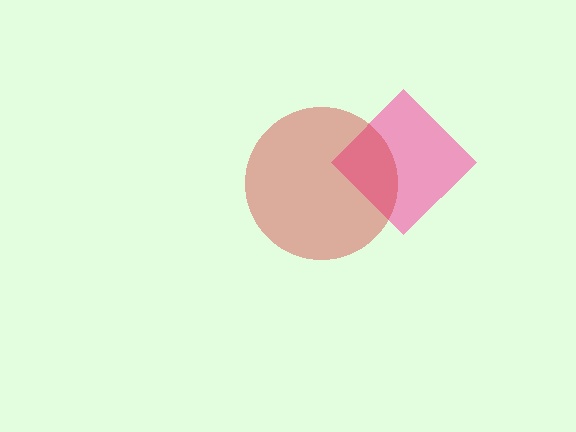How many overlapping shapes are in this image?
There are 2 overlapping shapes in the image.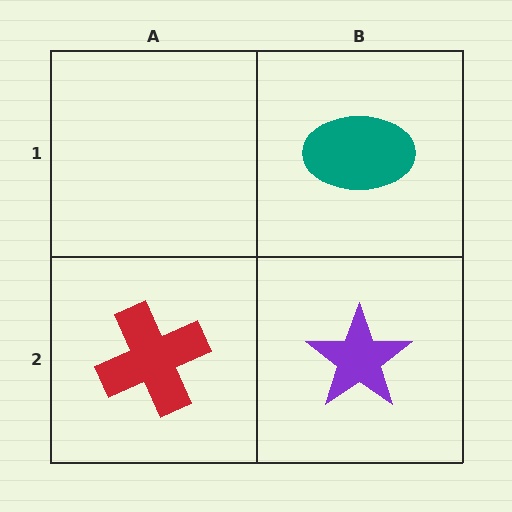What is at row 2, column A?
A red cross.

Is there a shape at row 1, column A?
No, that cell is empty.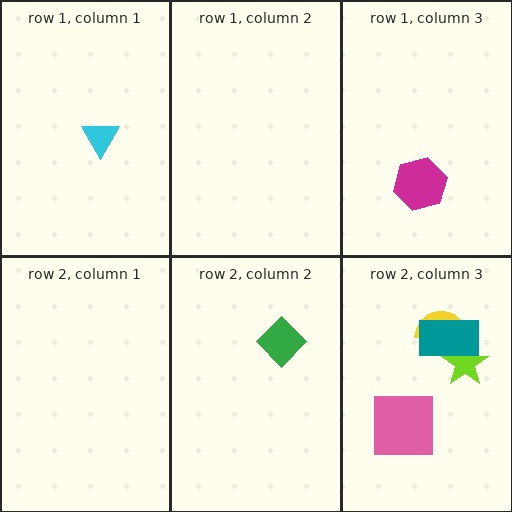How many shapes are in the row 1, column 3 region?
1.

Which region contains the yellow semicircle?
The row 2, column 3 region.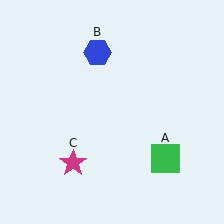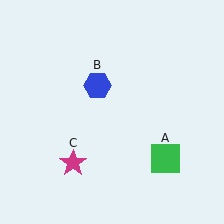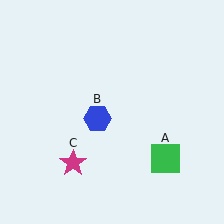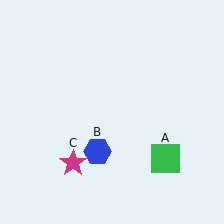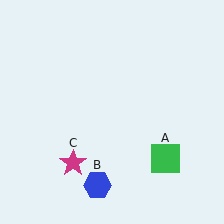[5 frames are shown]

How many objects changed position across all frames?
1 object changed position: blue hexagon (object B).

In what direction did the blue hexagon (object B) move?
The blue hexagon (object B) moved down.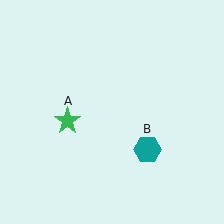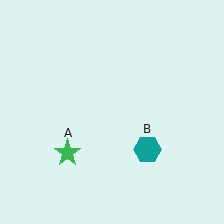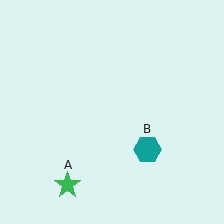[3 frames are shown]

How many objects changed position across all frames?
1 object changed position: green star (object A).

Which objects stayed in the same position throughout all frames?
Teal hexagon (object B) remained stationary.